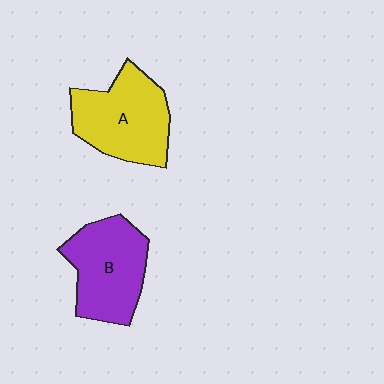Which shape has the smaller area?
Shape B (purple).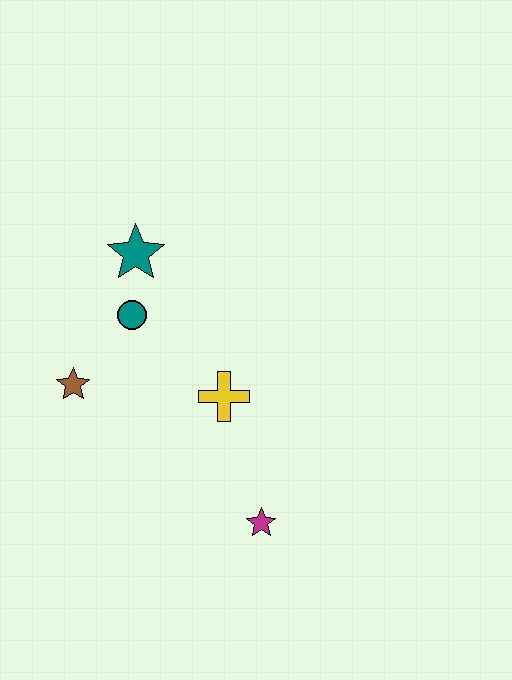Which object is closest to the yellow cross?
The teal circle is closest to the yellow cross.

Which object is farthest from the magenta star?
The teal star is farthest from the magenta star.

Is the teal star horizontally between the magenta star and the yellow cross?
No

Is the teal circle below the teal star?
Yes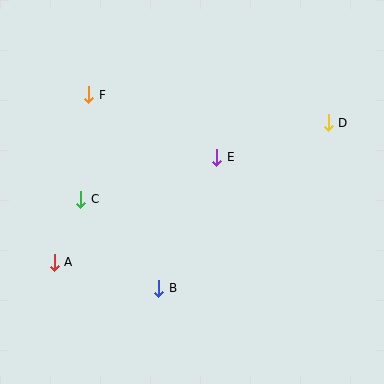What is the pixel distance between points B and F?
The distance between B and F is 206 pixels.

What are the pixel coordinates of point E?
Point E is at (217, 157).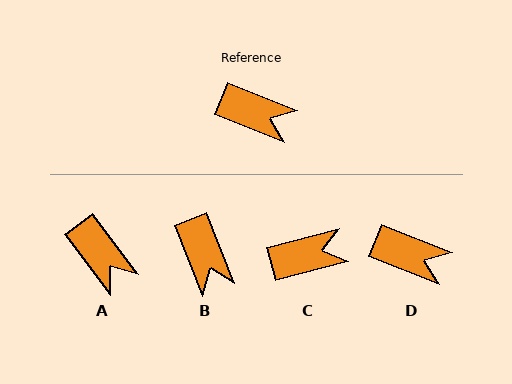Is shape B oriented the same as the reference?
No, it is off by about 47 degrees.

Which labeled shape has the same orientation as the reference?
D.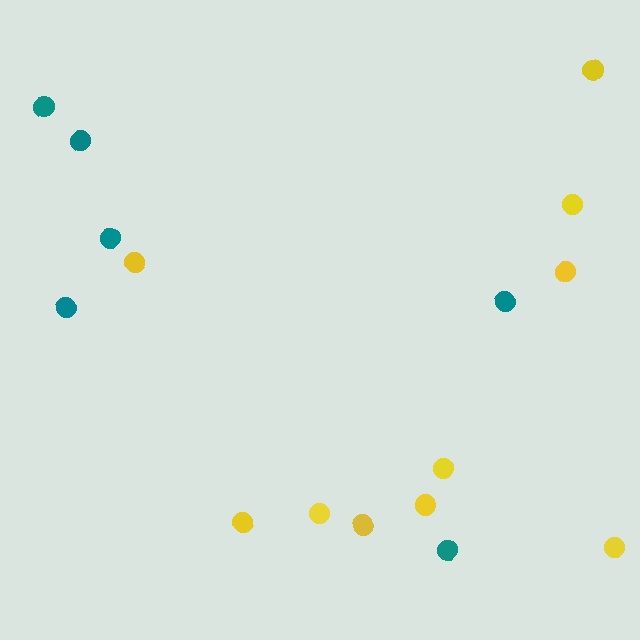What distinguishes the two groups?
There are 2 groups: one group of teal circles (6) and one group of yellow circles (10).